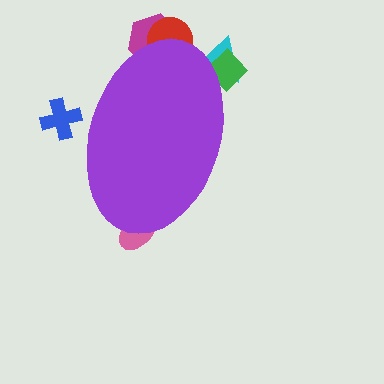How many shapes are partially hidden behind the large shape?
6 shapes are partially hidden.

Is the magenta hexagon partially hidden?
Yes, the magenta hexagon is partially hidden behind the purple ellipse.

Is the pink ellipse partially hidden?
Yes, the pink ellipse is partially hidden behind the purple ellipse.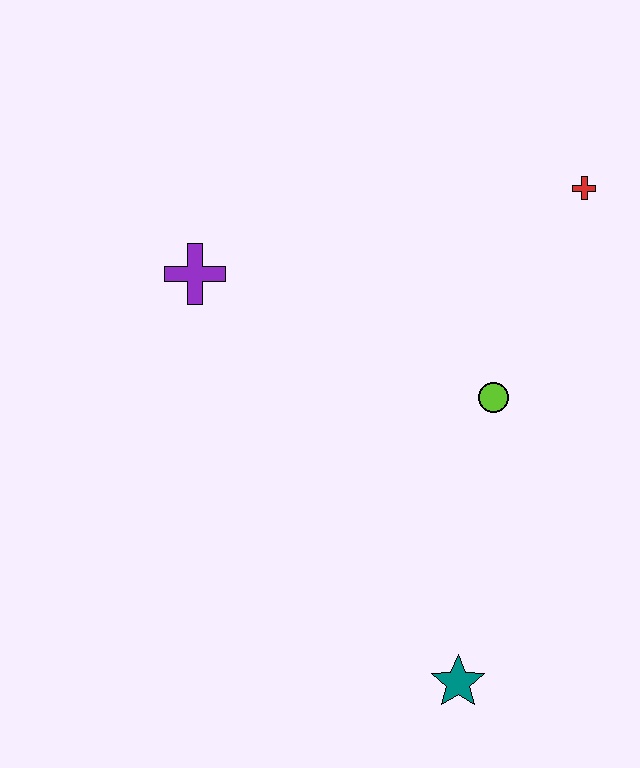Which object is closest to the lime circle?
The red cross is closest to the lime circle.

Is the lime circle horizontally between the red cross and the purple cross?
Yes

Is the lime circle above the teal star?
Yes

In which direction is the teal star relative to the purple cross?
The teal star is below the purple cross.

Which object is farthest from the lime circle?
The purple cross is farthest from the lime circle.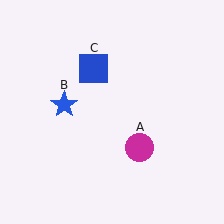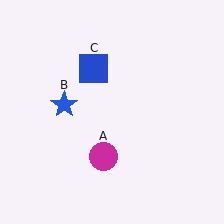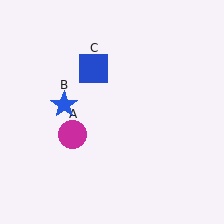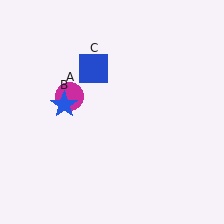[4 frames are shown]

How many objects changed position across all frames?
1 object changed position: magenta circle (object A).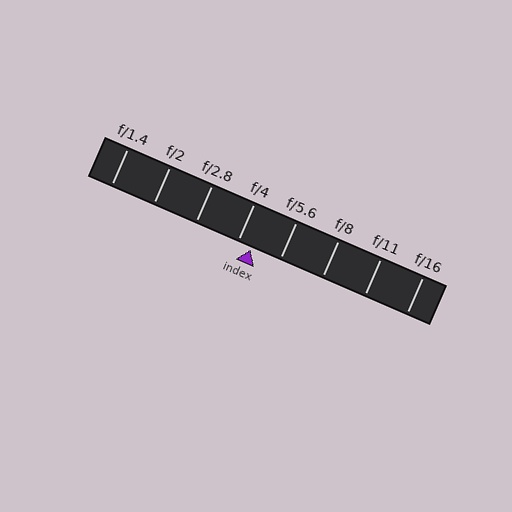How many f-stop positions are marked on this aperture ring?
There are 8 f-stop positions marked.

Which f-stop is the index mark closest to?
The index mark is closest to f/4.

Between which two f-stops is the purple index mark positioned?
The index mark is between f/4 and f/5.6.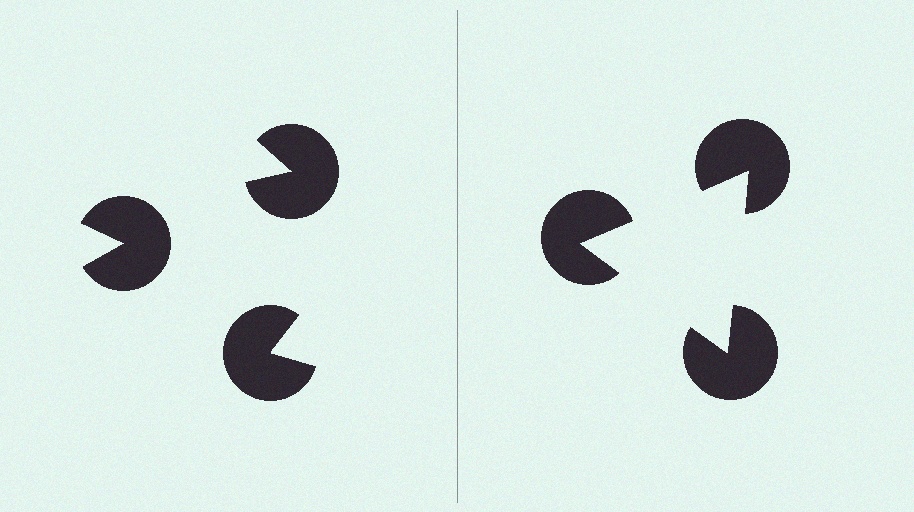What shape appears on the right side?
An illusory triangle.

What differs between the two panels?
The pac-man discs are positioned identically on both sides; only the wedge orientations differ. On the right they align to a triangle; on the left they are misaligned.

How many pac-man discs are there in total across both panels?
6 — 3 on each side.